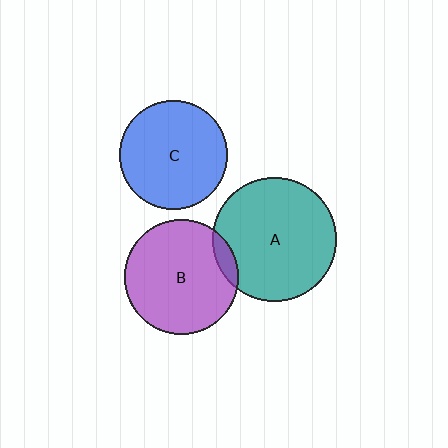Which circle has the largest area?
Circle A (teal).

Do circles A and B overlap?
Yes.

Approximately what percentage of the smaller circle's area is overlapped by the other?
Approximately 10%.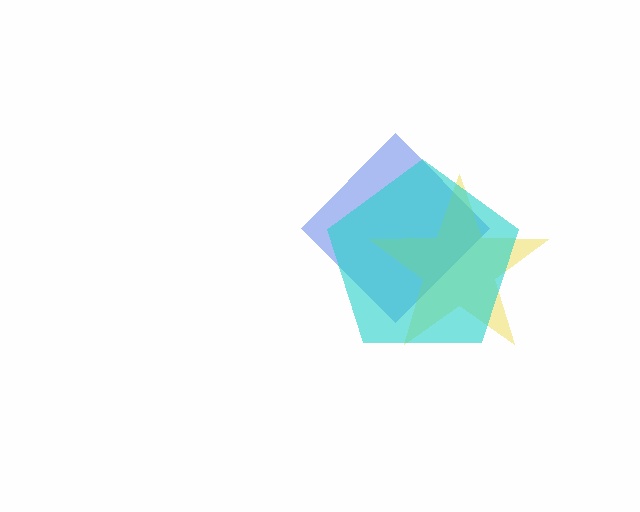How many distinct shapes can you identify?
There are 3 distinct shapes: a blue diamond, a yellow star, a cyan pentagon.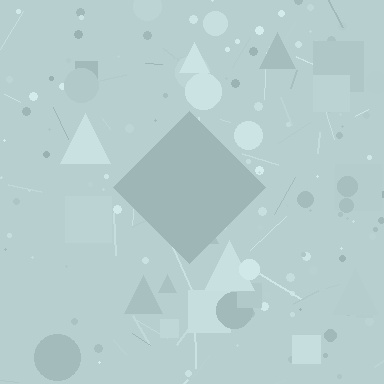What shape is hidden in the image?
A diamond is hidden in the image.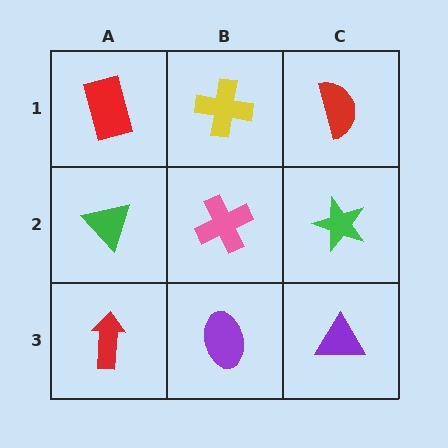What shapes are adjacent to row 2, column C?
A red semicircle (row 1, column C), a purple triangle (row 3, column C), a pink cross (row 2, column B).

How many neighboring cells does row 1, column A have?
2.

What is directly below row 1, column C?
A green star.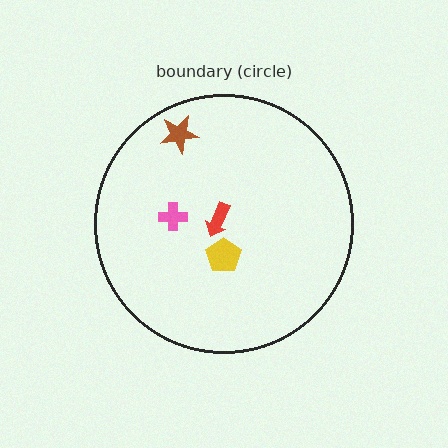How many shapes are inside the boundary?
4 inside, 0 outside.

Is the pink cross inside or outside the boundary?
Inside.